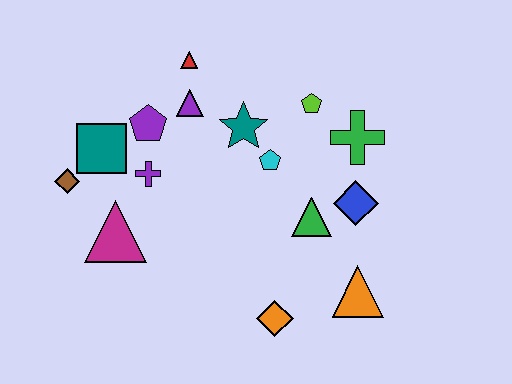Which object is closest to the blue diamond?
The green triangle is closest to the blue diamond.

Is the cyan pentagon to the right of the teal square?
Yes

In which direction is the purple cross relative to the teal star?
The purple cross is to the left of the teal star.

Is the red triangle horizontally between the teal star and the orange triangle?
No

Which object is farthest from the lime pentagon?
The brown diamond is farthest from the lime pentagon.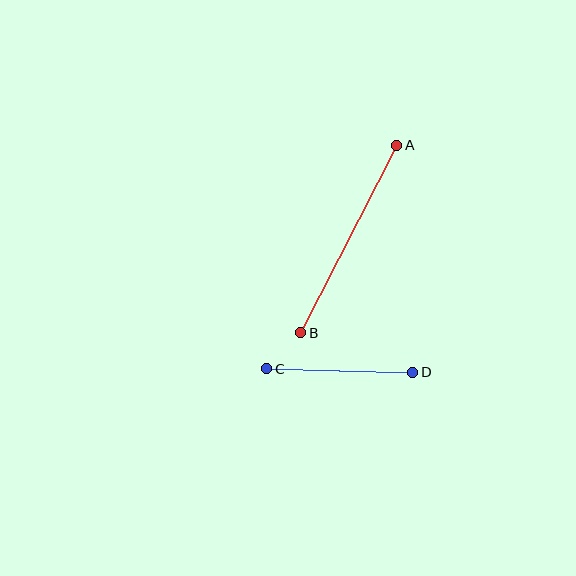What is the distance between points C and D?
The distance is approximately 146 pixels.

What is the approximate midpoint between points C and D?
The midpoint is at approximately (340, 370) pixels.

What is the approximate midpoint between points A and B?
The midpoint is at approximately (349, 239) pixels.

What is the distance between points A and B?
The distance is approximately 211 pixels.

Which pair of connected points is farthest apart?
Points A and B are farthest apart.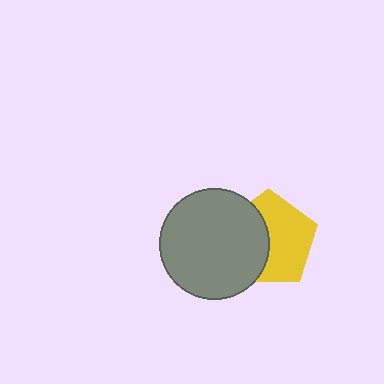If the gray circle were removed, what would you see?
You would see the complete yellow pentagon.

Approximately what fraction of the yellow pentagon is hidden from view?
Roughly 43% of the yellow pentagon is hidden behind the gray circle.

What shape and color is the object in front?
The object in front is a gray circle.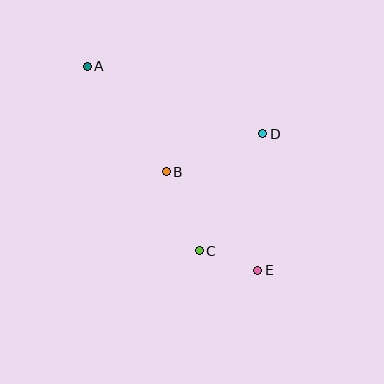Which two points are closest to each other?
Points C and E are closest to each other.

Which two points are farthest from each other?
Points A and E are farthest from each other.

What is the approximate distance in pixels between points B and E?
The distance between B and E is approximately 135 pixels.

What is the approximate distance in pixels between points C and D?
The distance between C and D is approximately 133 pixels.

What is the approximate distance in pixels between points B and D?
The distance between B and D is approximately 104 pixels.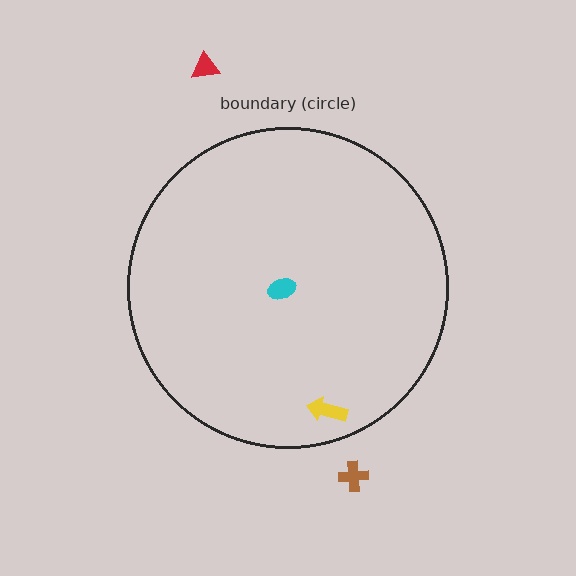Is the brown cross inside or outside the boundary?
Outside.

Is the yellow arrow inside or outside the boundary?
Inside.